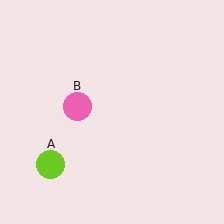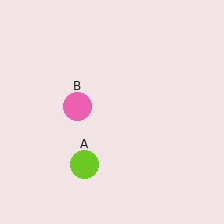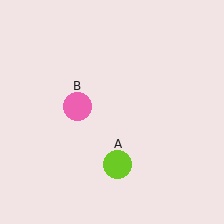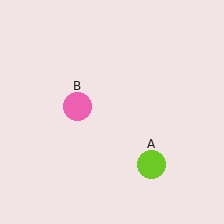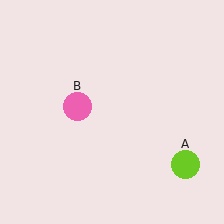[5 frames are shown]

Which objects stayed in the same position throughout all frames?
Pink circle (object B) remained stationary.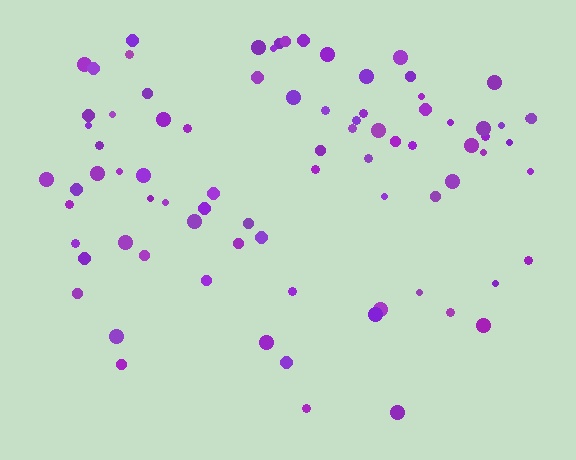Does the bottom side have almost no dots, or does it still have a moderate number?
Still a moderate number, just noticeably fewer than the top.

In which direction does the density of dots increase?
From bottom to top, with the top side densest.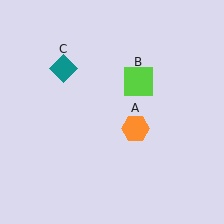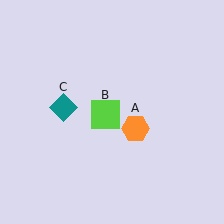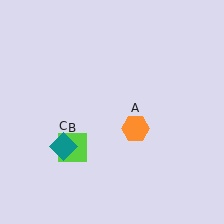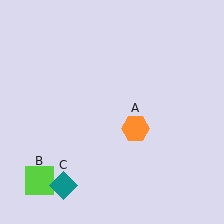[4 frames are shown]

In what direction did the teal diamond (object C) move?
The teal diamond (object C) moved down.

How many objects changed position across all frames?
2 objects changed position: lime square (object B), teal diamond (object C).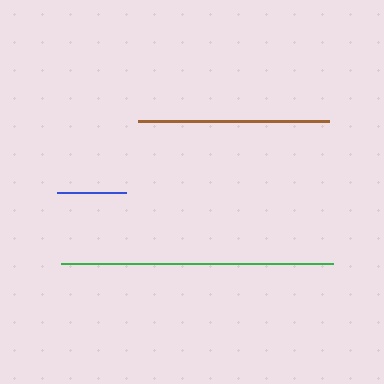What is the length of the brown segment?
The brown segment is approximately 191 pixels long.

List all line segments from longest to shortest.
From longest to shortest: green, brown, blue.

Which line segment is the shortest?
The blue line is the shortest at approximately 69 pixels.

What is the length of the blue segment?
The blue segment is approximately 69 pixels long.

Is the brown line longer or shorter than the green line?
The green line is longer than the brown line.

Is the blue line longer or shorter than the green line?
The green line is longer than the blue line.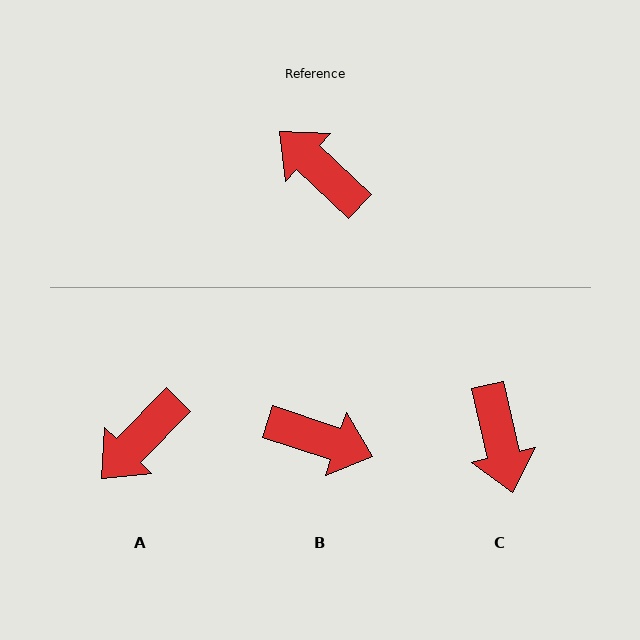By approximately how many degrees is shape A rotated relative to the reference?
Approximately 89 degrees counter-clockwise.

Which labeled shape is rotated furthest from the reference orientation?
B, about 155 degrees away.